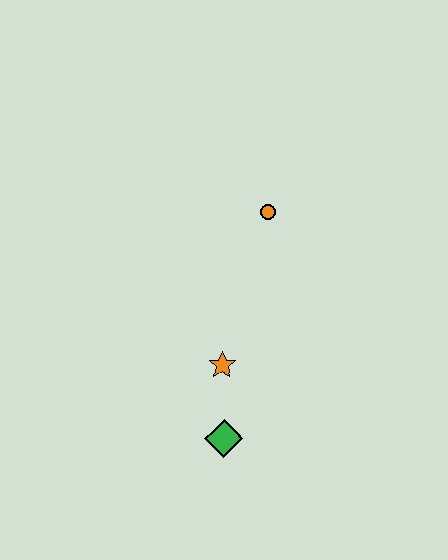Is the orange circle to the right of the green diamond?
Yes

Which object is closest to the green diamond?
The orange star is closest to the green diamond.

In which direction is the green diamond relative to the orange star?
The green diamond is below the orange star.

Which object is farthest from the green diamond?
The orange circle is farthest from the green diamond.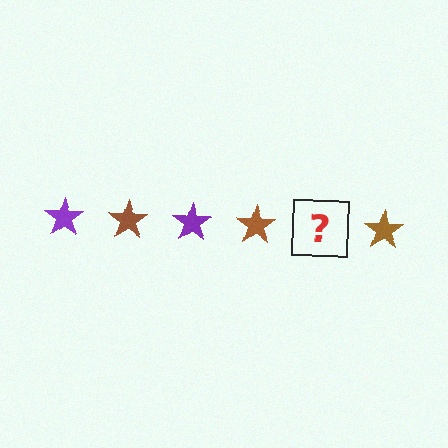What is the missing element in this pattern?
The missing element is a purple star.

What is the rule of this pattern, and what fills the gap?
The rule is that the pattern cycles through purple, brown stars. The gap should be filled with a purple star.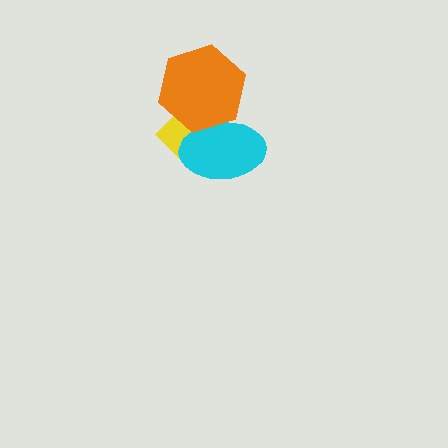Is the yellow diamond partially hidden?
Yes, it is partially covered by another shape.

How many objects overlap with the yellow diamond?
2 objects overlap with the yellow diamond.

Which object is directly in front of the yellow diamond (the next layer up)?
The cyan ellipse is directly in front of the yellow diamond.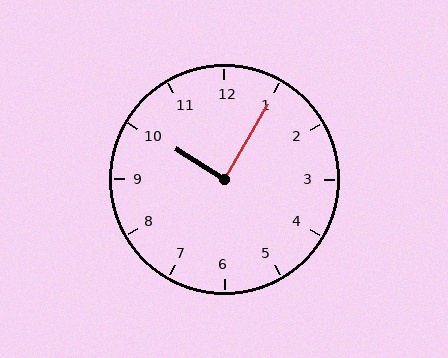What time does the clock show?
10:05.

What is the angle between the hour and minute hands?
Approximately 88 degrees.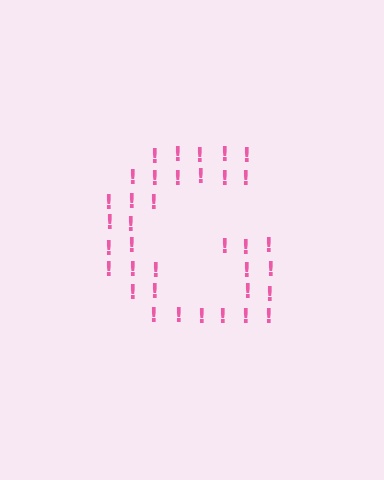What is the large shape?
The large shape is the letter G.